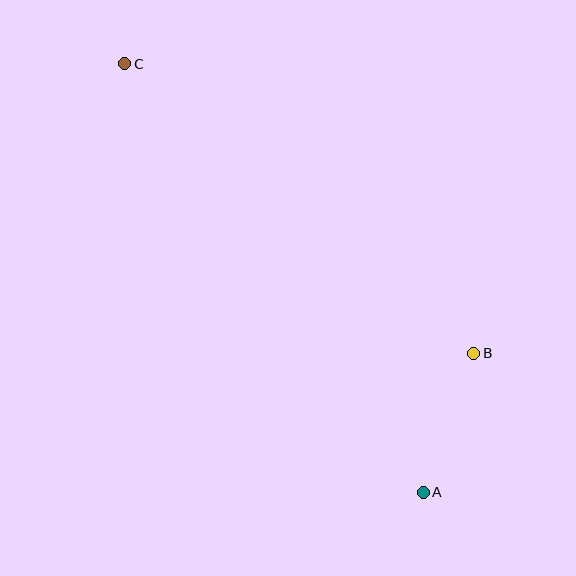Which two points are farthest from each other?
Points A and C are farthest from each other.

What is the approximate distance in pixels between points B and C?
The distance between B and C is approximately 454 pixels.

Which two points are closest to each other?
Points A and B are closest to each other.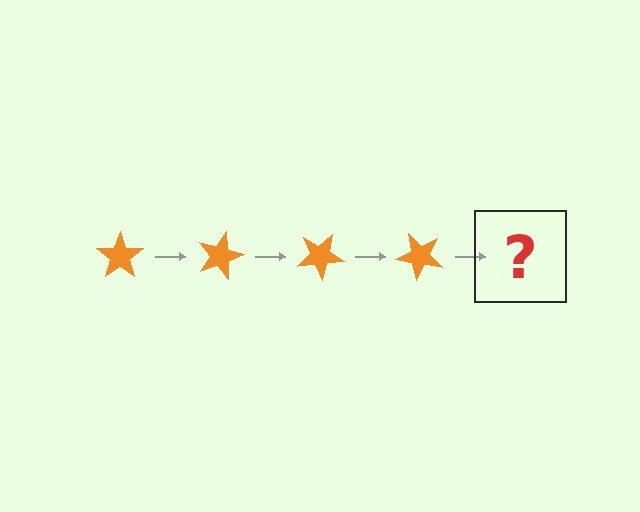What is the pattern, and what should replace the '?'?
The pattern is that the star rotates 15 degrees each step. The '?' should be an orange star rotated 60 degrees.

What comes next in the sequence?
The next element should be an orange star rotated 60 degrees.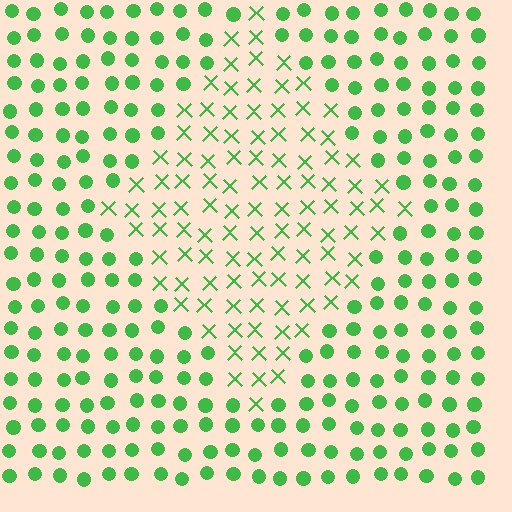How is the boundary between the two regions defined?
The boundary is defined by a change in element shape: X marks inside vs. circles outside. All elements share the same color and spacing.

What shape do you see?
I see a diamond.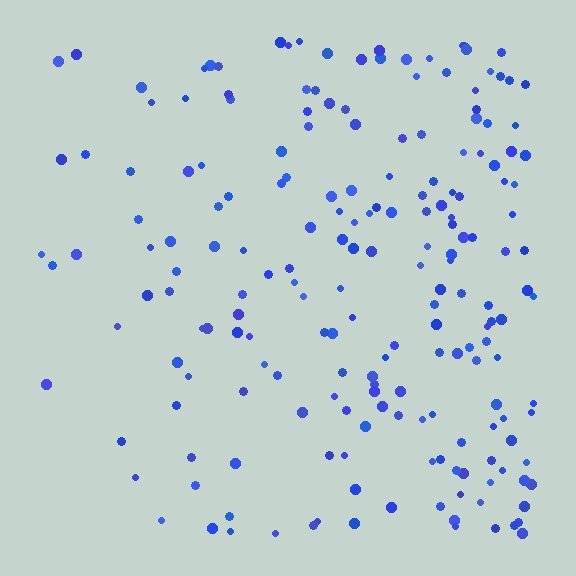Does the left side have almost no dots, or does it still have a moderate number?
Still a moderate number, just noticeably fewer than the right.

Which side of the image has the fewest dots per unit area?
The left.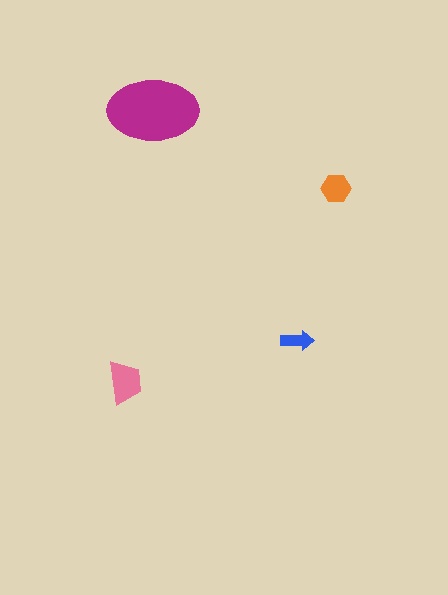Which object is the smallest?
The blue arrow.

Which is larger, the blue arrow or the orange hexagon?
The orange hexagon.